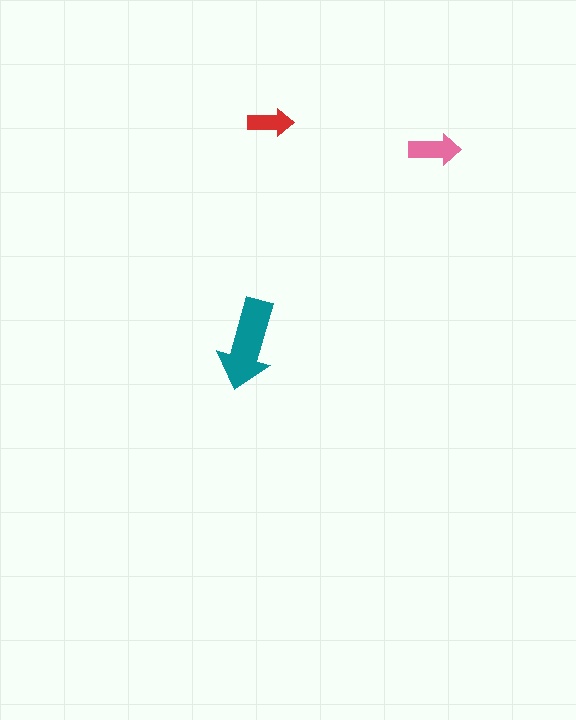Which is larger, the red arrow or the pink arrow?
The pink one.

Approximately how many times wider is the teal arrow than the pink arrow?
About 2 times wider.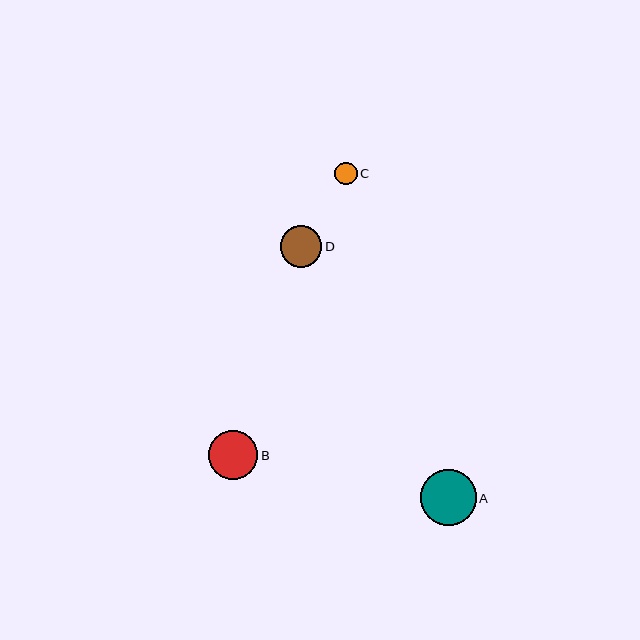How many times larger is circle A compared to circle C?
Circle A is approximately 2.5 times the size of circle C.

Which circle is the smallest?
Circle C is the smallest with a size of approximately 23 pixels.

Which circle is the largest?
Circle A is the largest with a size of approximately 56 pixels.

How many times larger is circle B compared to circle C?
Circle B is approximately 2.2 times the size of circle C.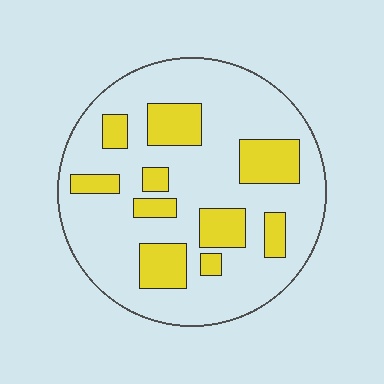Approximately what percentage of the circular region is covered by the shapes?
Approximately 25%.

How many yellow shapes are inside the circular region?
10.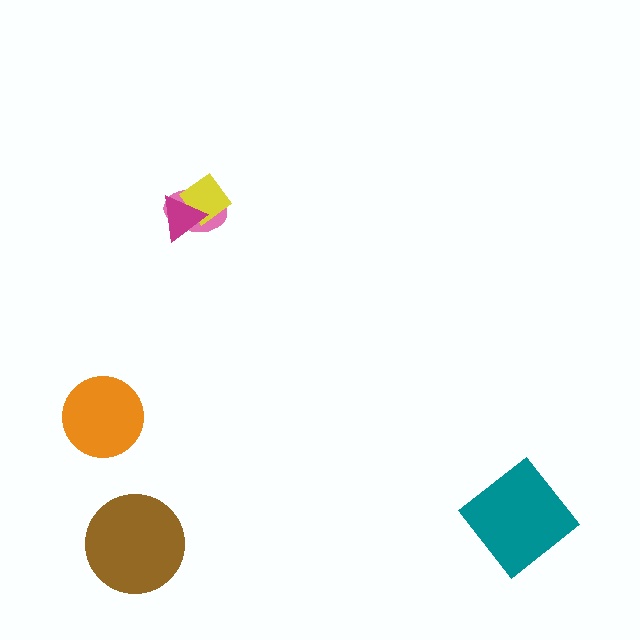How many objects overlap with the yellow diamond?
2 objects overlap with the yellow diamond.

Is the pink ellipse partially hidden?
Yes, it is partially covered by another shape.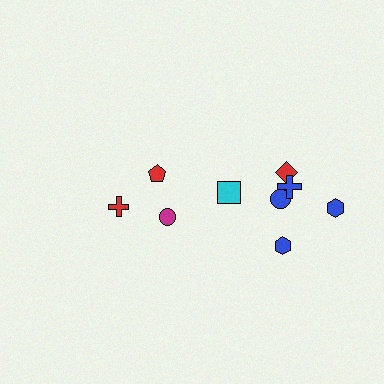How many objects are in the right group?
There are 6 objects.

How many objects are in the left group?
There are 3 objects.